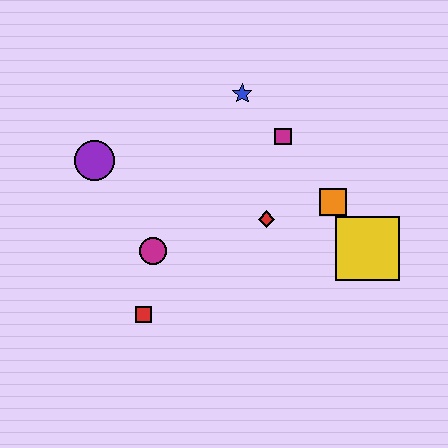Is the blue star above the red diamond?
Yes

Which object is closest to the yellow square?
The orange square is closest to the yellow square.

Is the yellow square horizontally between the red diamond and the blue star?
No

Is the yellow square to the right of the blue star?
Yes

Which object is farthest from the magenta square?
The red square is farthest from the magenta square.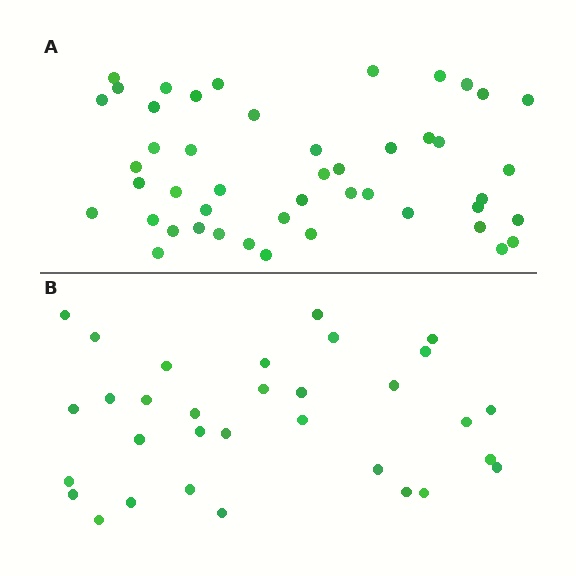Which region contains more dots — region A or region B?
Region A (the top region) has more dots.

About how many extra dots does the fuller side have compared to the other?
Region A has approximately 15 more dots than region B.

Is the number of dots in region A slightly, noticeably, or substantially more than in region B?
Region A has substantially more. The ratio is roughly 1.5 to 1.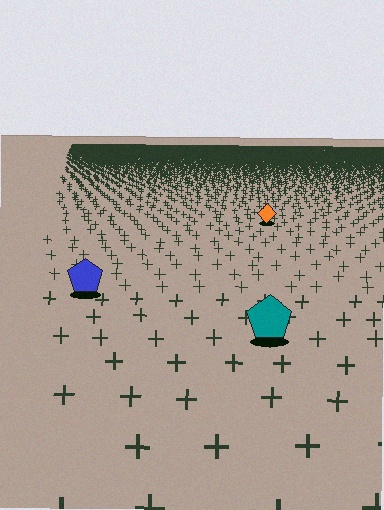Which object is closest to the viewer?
The teal pentagon is closest. The texture marks near it are larger and more spread out.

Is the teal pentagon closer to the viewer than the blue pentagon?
Yes. The teal pentagon is closer — you can tell from the texture gradient: the ground texture is coarser near it.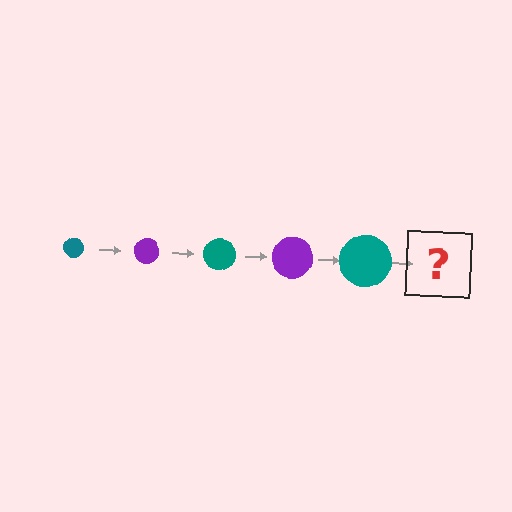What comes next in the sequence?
The next element should be a purple circle, larger than the previous one.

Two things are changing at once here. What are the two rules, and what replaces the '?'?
The two rules are that the circle grows larger each step and the color cycles through teal and purple. The '?' should be a purple circle, larger than the previous one.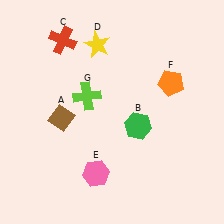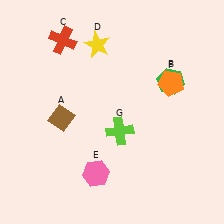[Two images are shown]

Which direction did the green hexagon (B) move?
The green hexagon (B) moved up.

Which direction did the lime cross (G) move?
The lime cross (G) moved down.